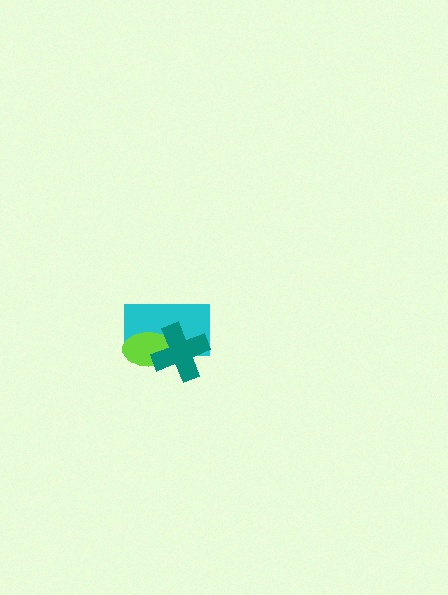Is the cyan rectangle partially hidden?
Yes, it is partially covered by another shape.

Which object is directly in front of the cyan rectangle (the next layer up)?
The lime ellipse is directly in front of the cyan rectangle.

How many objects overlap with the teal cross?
2 objects overlap with the teal cross.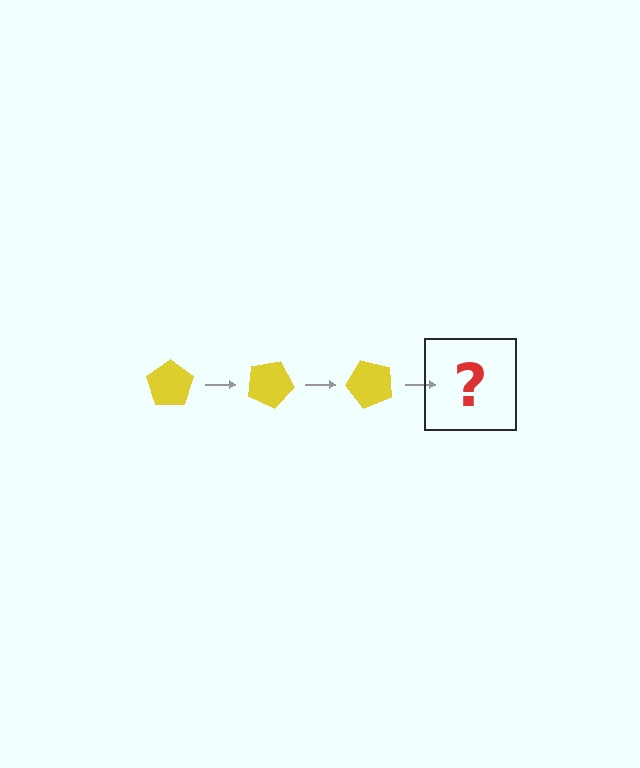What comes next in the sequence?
The next element should be a yellow pentagon rotated 75 degrees.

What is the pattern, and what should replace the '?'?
The pattern is that the pentagon rotates 25 degrees each step. The '?' should be a yellow pentagon rotated 75 degrees.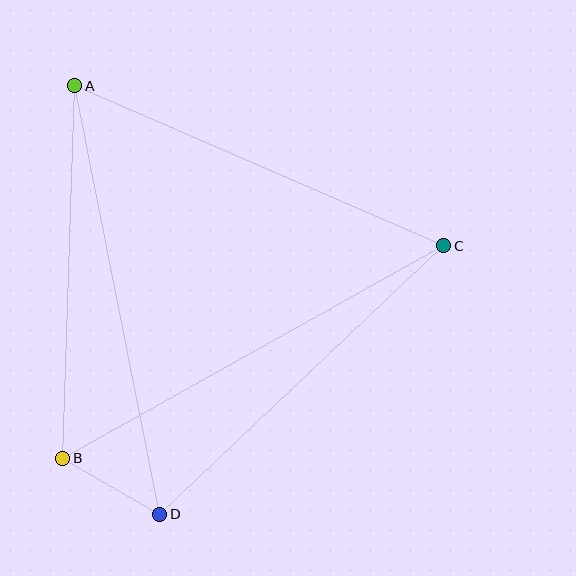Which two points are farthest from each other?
Points A and D are farthest from each other.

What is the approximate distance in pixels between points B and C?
The distance between B and C is approximately 437 pixels.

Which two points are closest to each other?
Points B and D are closest to each other.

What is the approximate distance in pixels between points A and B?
The distance between A and B is approximately 373 pixels.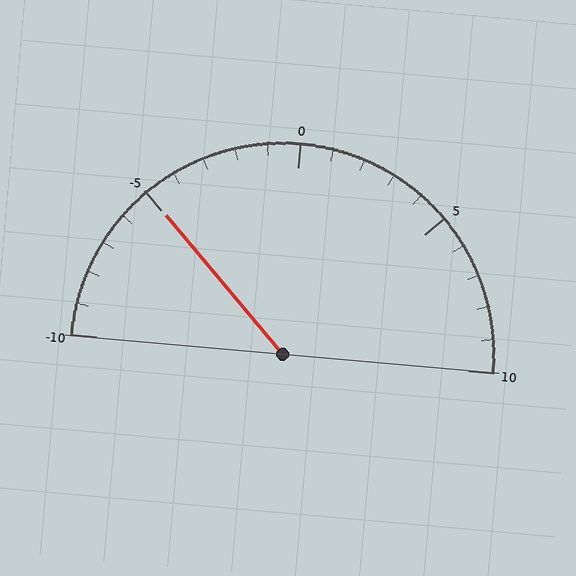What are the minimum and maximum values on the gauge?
The gauge ranges from -10 to 10.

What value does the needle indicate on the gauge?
The needle indicates approximately -5.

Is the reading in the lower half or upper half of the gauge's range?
The reading is in the lower half of the range (-10 to 10).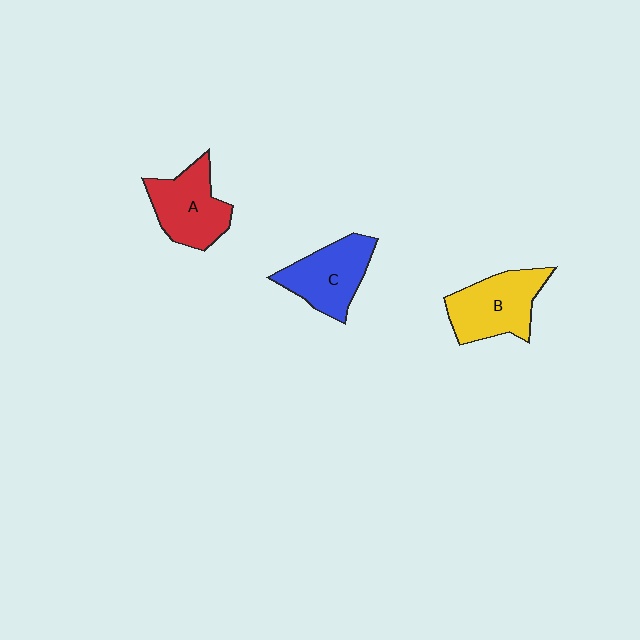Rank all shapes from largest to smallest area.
From largest to smallest: B (yellow), A (red), C (blue).